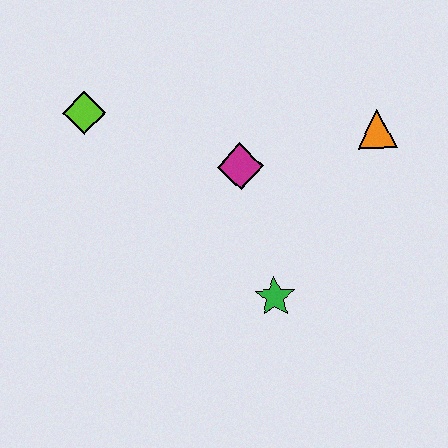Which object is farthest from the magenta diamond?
The lime diamond is farthest from the magenta diamond.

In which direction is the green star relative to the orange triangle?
The green star is below the orange triangle.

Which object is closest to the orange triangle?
The magenta diamond is closest to the orange triangle.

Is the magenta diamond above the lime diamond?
No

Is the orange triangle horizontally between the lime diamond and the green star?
No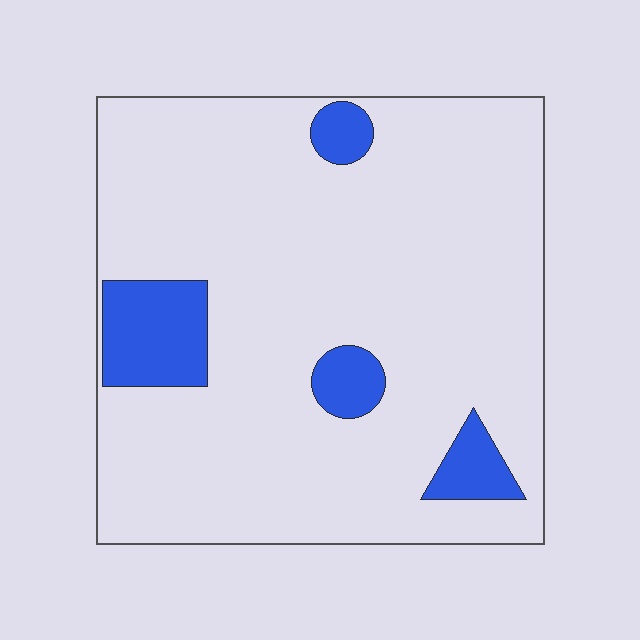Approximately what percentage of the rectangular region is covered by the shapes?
Approximately 10%.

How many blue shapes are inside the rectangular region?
4.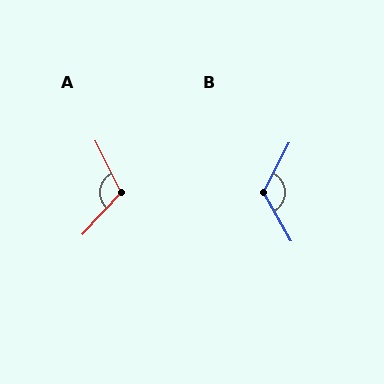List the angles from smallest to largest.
A (111°), B (123°).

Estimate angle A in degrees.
Approximately 111 degrees.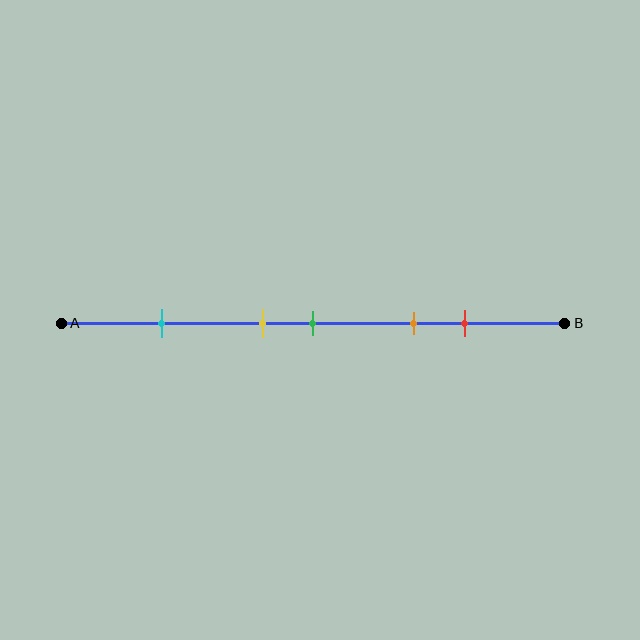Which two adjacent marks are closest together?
The yellow and green marks are the closest adjacent pair.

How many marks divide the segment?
There are 5 marks dividing the segment.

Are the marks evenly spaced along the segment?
No, the marks are not evenly spaced.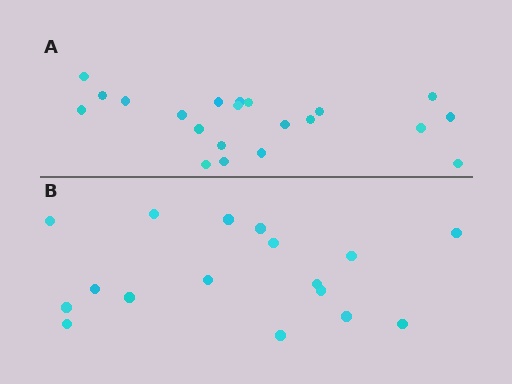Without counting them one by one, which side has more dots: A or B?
Region A (the top region) has more dots.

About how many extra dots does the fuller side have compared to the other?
Region A has about 4 more dots than region B.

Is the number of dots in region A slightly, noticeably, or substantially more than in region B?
Region A has only slightly more — the two regions are fairly close. The ratio is roughly 1.2 to 1.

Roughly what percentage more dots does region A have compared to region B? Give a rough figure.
About 25% more.